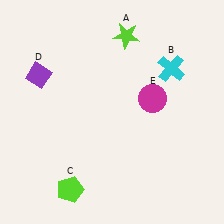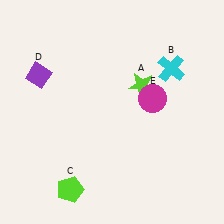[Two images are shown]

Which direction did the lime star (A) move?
The lime star (A) moved down.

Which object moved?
The lime star (A) moved down.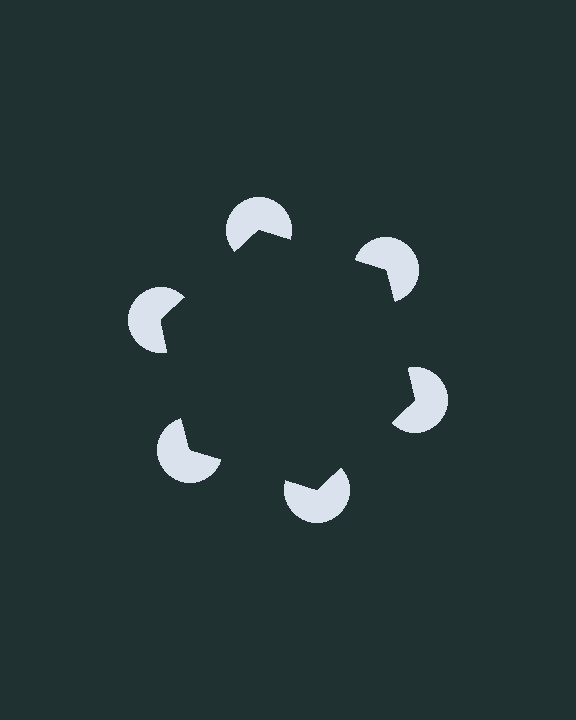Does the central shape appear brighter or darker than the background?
It typically appears slightly darker than the background, even though no actual brightness change is drawn.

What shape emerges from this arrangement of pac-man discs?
An illusory hexagon — its edges are inferred from the aligned wedge cuts in the pac-man discs, not physically drawn.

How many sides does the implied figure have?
6 sides.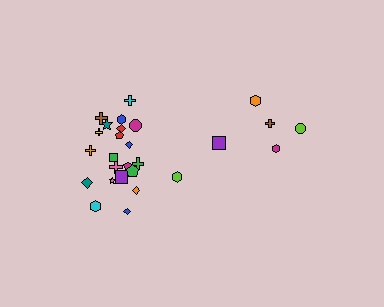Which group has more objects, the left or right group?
The left group.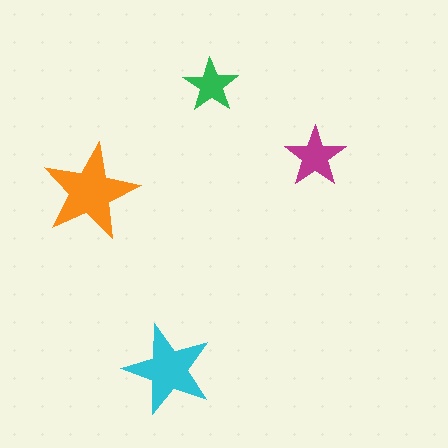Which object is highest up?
The green star is topmost.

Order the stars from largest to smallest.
the orange one, the cyan one, the magenta one, the green one.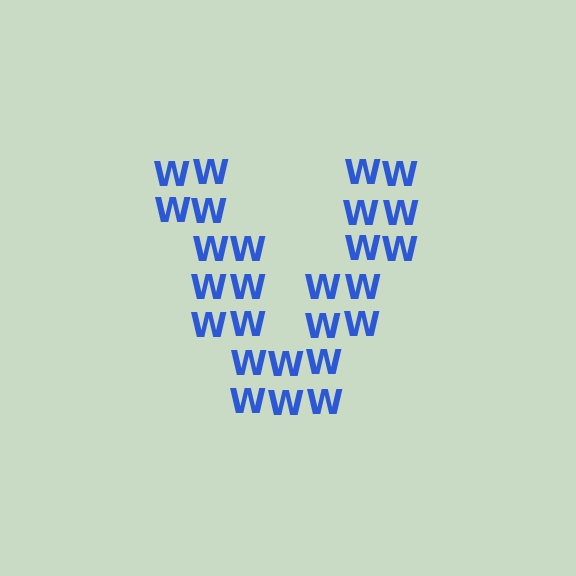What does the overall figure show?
The overall figure shows the letter V.